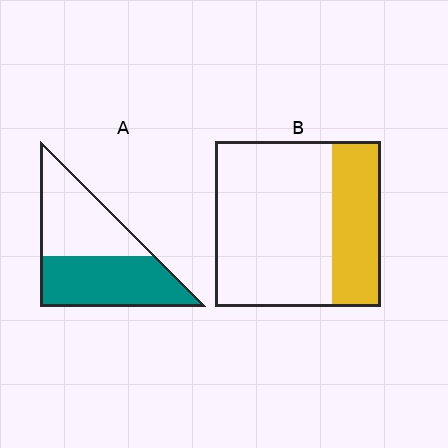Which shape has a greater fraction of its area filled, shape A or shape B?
Shape A.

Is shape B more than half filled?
No.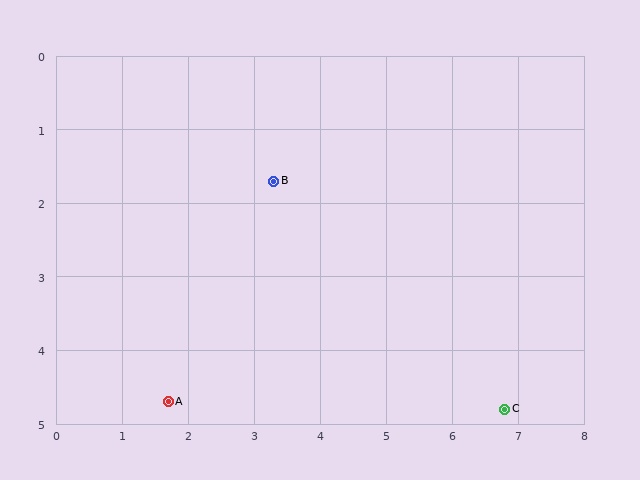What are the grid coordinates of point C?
Point C is at approximately (6.8, 4.8).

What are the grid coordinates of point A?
Point A is at approximately (1.7, 4.7).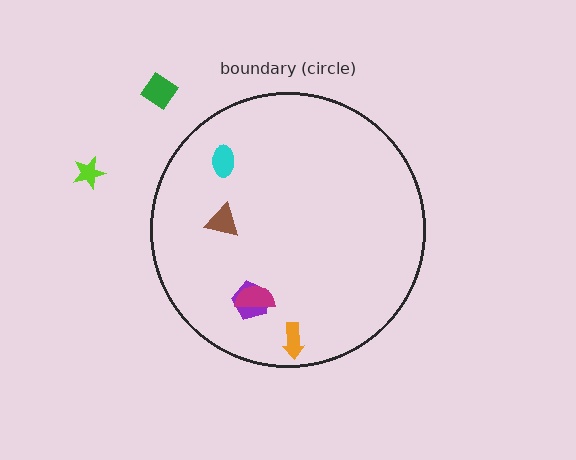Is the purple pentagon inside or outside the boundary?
Inside.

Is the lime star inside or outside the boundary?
Outside.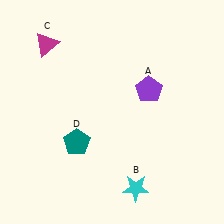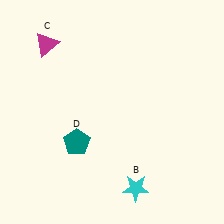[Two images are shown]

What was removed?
The purple pentagon (A) was removed in Image 2.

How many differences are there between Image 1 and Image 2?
There is 1 difference between the two images.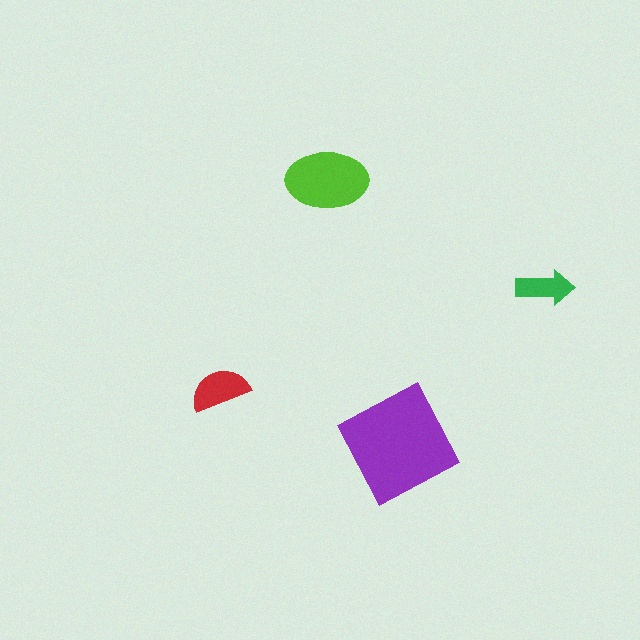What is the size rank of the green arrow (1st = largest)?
4th.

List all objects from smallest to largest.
The green arrow, the red semicircle, the lime ellipse, the purple diamond.